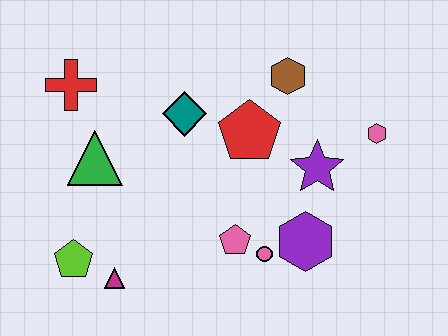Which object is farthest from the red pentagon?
The lime pentagon is farthest from the red pentagon.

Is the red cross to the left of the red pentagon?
Yes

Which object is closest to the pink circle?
The pink pentagon is closest to the pink circle.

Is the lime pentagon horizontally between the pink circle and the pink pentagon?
No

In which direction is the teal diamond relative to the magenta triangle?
The teal diamond is above the magenta triangle.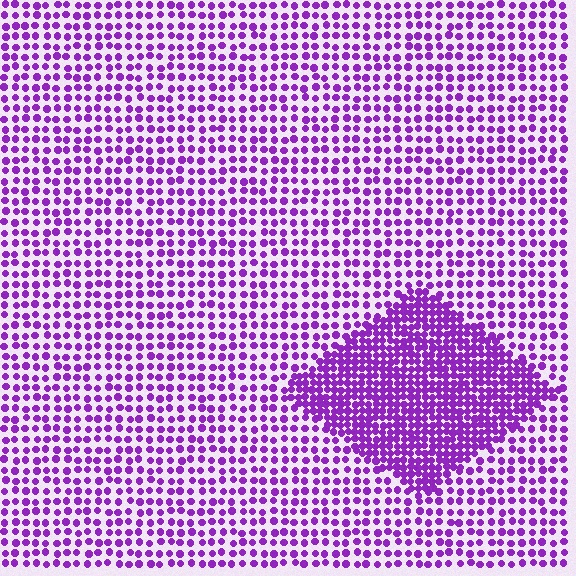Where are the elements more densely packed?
The elements are more densely packed inside the diamond boundary.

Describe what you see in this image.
The image contains small purple elements arranged at two different densities. A diamond-shaped region is visible where the elements are more densely packed than the surrounding area.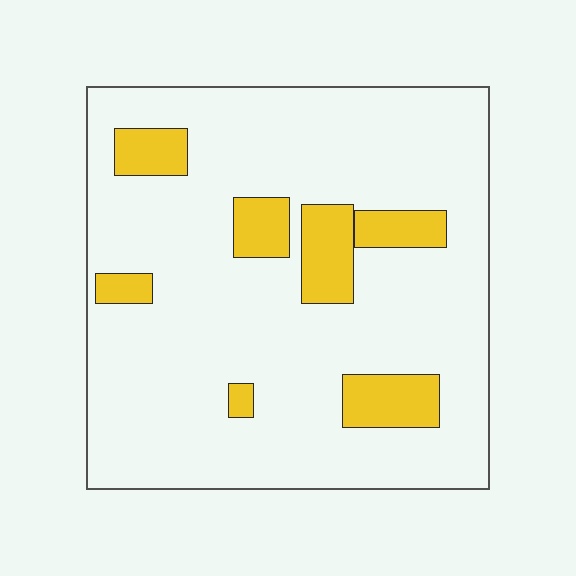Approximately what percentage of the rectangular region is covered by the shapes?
Approximately 15%.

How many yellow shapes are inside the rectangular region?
7.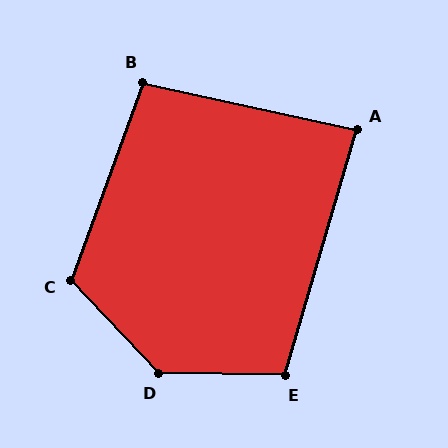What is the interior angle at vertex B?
Approximately 98 degrees (obtuse).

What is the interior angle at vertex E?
Approximately 105 degrees (obtuse).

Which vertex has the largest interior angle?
D, at approximately 134 degrees.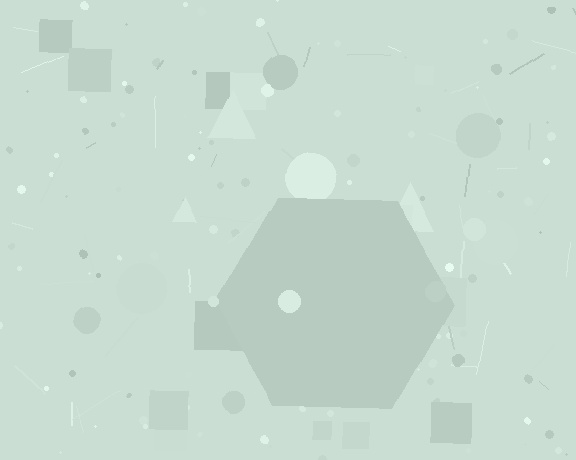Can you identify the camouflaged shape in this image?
The camouflaged shape is a hexagon.